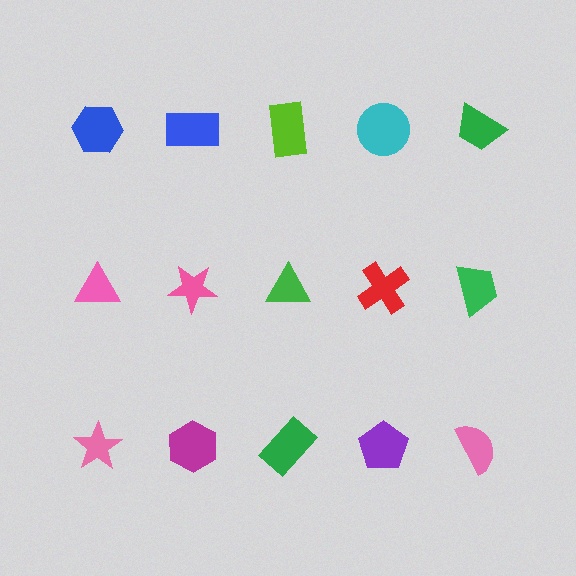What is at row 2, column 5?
A green trapezoid.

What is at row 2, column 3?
A green triangle.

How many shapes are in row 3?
5 shapes.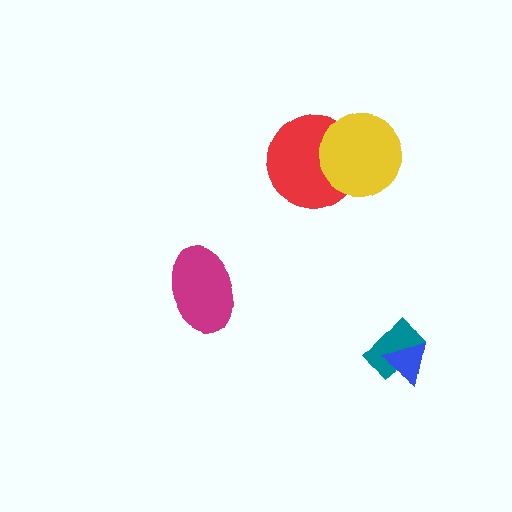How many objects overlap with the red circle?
1 object overlaps with the red circle.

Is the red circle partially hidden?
Yes, it is partially covered by another shape.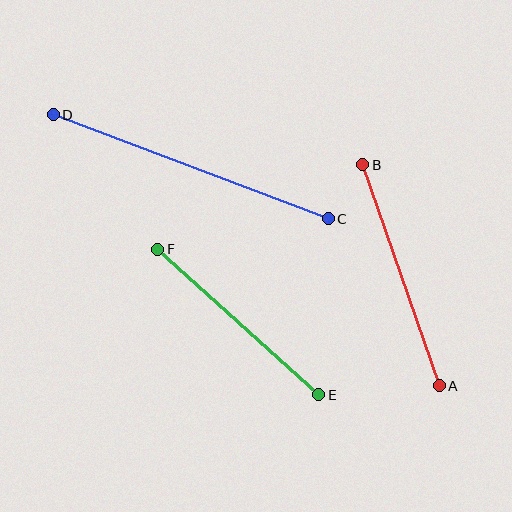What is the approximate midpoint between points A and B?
The midpoint is at approximately (401, 275) pixels.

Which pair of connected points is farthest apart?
Points C and D are farthest apart.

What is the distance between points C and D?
The distance is approximately 294 pixels.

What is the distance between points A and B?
The distance is approximately 234 pixels.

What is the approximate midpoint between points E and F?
The midpoint is at approximately (238, 322) pixels.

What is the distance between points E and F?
The distance is approximately 217 pixels.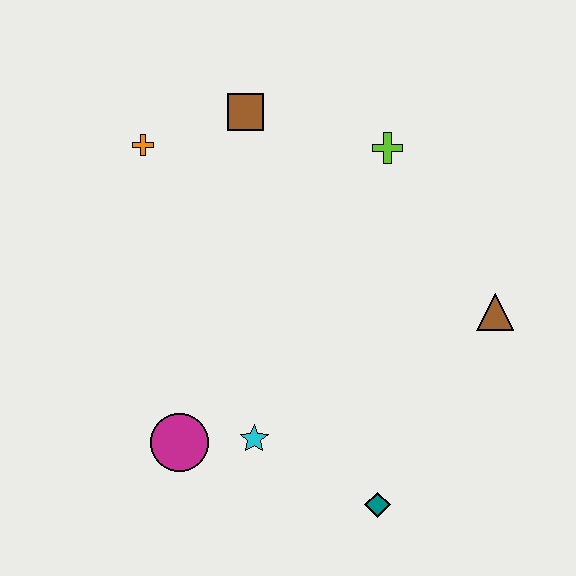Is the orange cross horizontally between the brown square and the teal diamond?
No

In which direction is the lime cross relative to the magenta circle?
The lime cross is above the magenta circle.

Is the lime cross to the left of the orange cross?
No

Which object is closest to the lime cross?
The brown square is closest to the lime cross.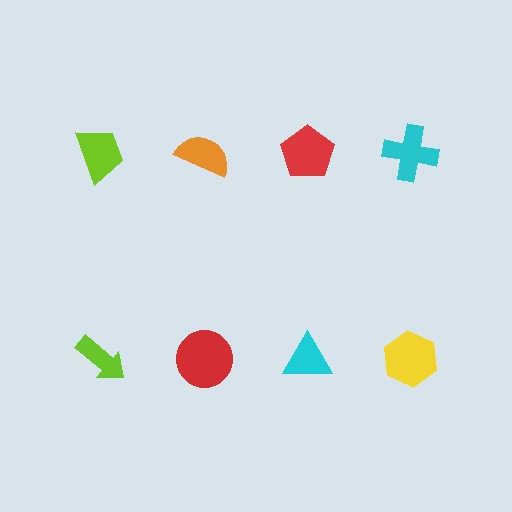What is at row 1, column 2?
An orange semicircle.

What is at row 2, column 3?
A cyan triangle.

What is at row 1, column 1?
A lime trapezoid.